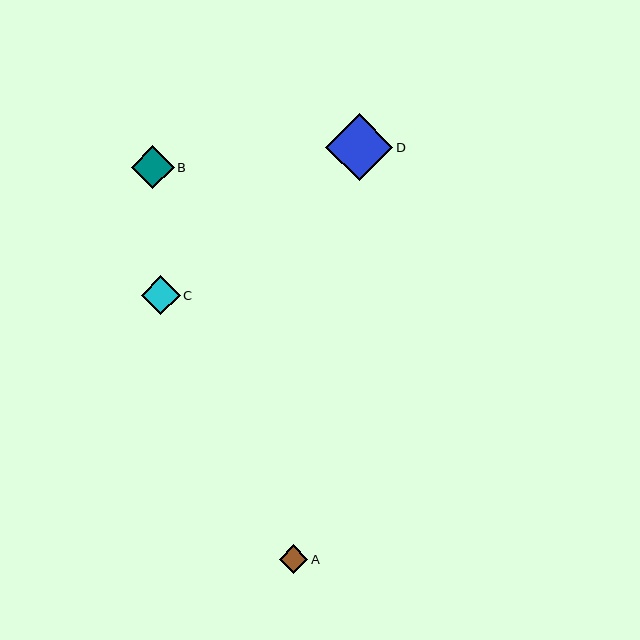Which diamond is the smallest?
Diamond A is the smallest with a size of approximately 28 pixels.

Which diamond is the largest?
Diamond D is the largest with a size of approximately 68 pixels.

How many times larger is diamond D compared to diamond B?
Diamond D is approximately 1.6 times the size of diamond B.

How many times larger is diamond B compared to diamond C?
Diamond B is approximately 1.1 times the size of diamond C.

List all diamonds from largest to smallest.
From largest to smallest: D, B, C, A.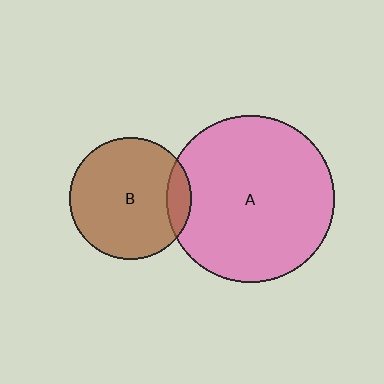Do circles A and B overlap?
Yes.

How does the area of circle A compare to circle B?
Approximately 1.9 times.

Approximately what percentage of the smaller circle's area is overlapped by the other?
Approximately 10%.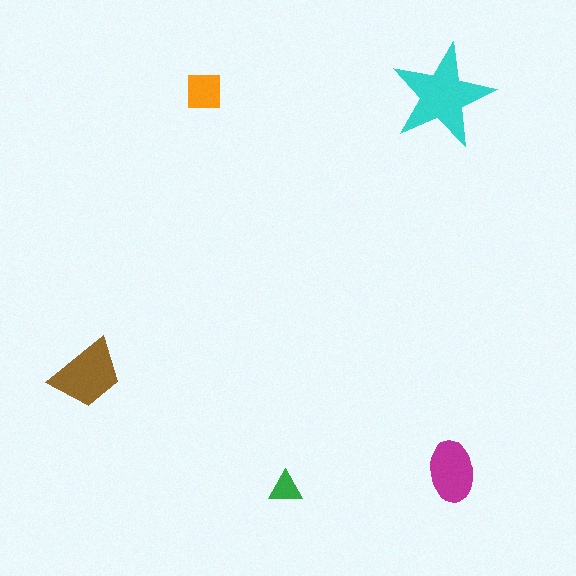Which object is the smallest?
The green triangle.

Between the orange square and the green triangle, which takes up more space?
The orange square.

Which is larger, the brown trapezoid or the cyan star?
The cyan star.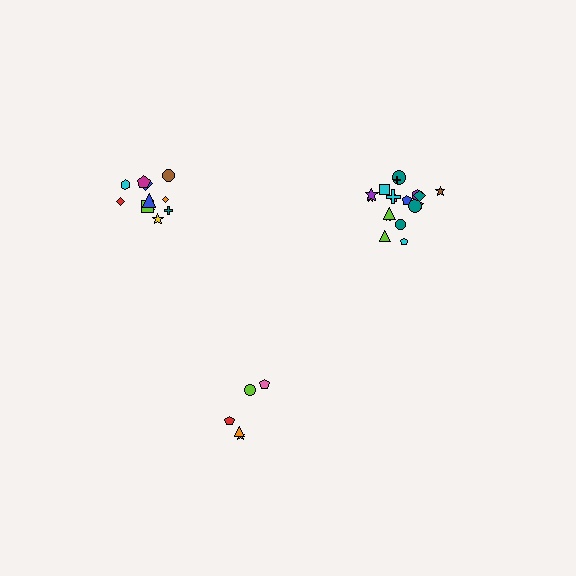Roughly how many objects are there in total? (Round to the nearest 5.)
Roughly 35 objects in total.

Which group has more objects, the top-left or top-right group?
The top-right group.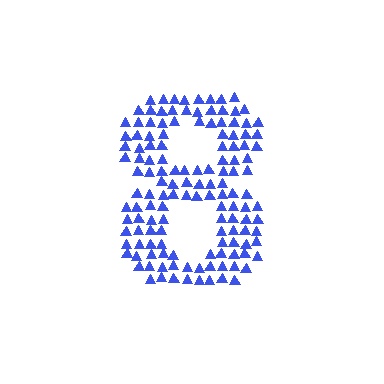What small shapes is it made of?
It is made of small triangles.